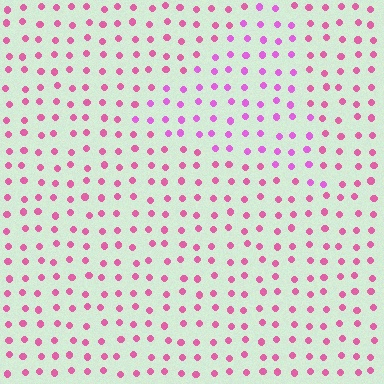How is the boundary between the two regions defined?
The boundary is defined purely by a slight shift in hue (about 26 degrees). Spacing, size, and orientation are identical on both sides.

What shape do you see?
I see a triangle.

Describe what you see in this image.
The image is filled with small pink elements in a uniform arrangement. A triangle-shaped region is visible where the elements are tinted to a slightly different hue, forming a subtle color boundary.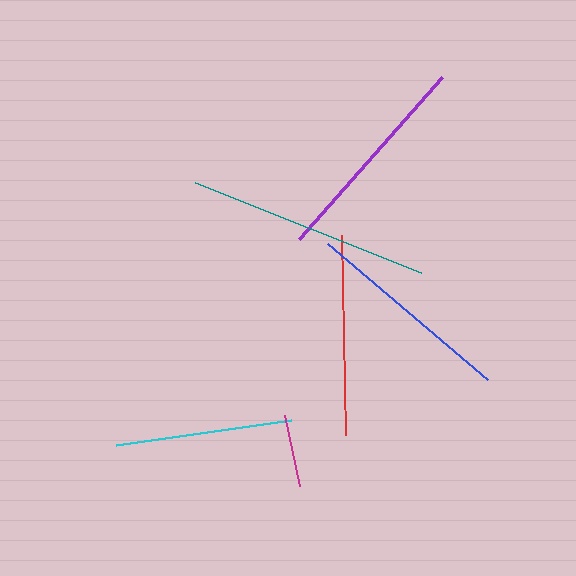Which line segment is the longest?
The teal line is the longest at approximately 243 pixels.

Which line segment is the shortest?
The magenta line is the shortest at approximately 72 pixels.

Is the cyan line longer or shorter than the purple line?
The purple line is longer than the cyan line.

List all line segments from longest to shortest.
From longest to shortest: teal, purple, blue, red, cyan, magenta.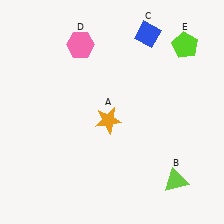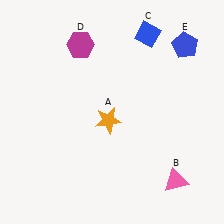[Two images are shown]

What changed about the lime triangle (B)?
In Image 1, B is lime. In Image 2, it changed to pink.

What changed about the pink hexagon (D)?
In Image 1, D is pink. In Image 2, it changed to magenta.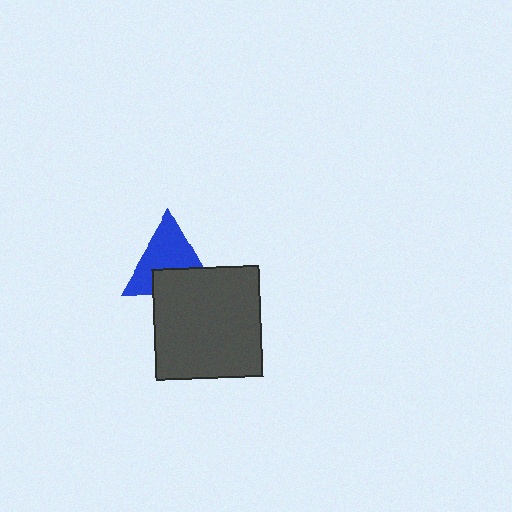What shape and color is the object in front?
The object in front is a dark gray rectangle.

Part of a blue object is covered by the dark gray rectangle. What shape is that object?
It is a triangle.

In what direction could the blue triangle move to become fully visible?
The blue triangle could move up. That would shift it out from behind the dark gray rectangle entirely.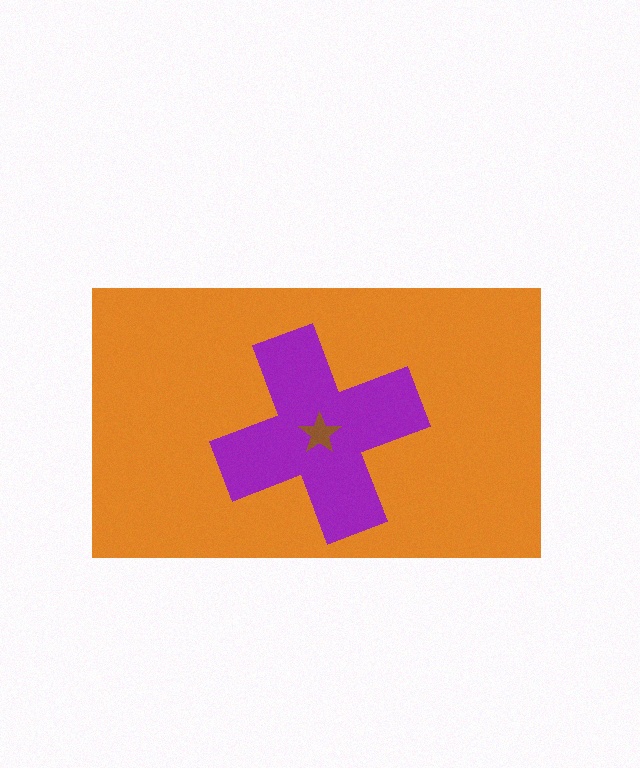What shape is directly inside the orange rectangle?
The purple cross.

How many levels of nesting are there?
3.